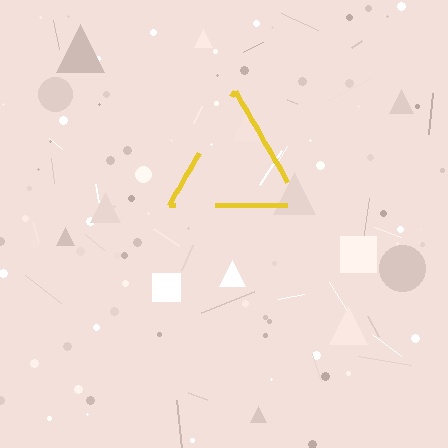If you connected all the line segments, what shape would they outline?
They would outline a triangle.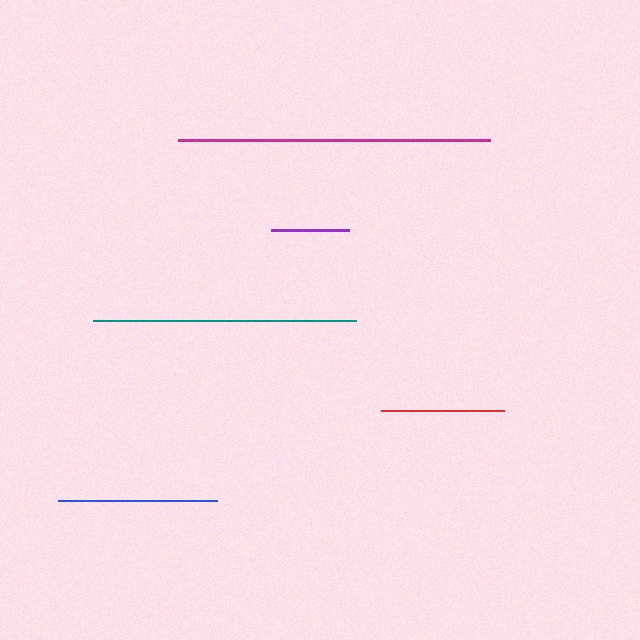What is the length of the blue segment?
The blue segment is approximately 159 pixels long.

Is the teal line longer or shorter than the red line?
The teal line is longer than the red line.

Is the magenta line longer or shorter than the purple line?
The magenta line is longer than the purple line.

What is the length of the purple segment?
The purple segment is approximately 78 pixels long.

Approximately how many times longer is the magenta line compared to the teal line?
The magenta line is approximately 1.2 times the length of the teal line.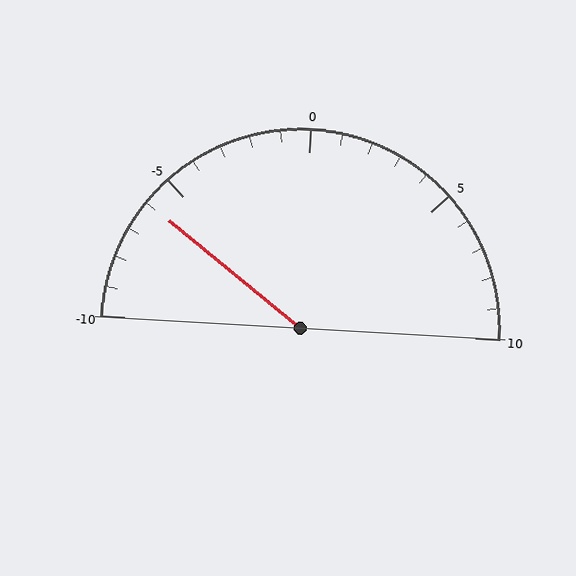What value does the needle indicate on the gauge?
The needle indicates approximately -6.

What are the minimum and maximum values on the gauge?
The gauge ranges from -10 to 10.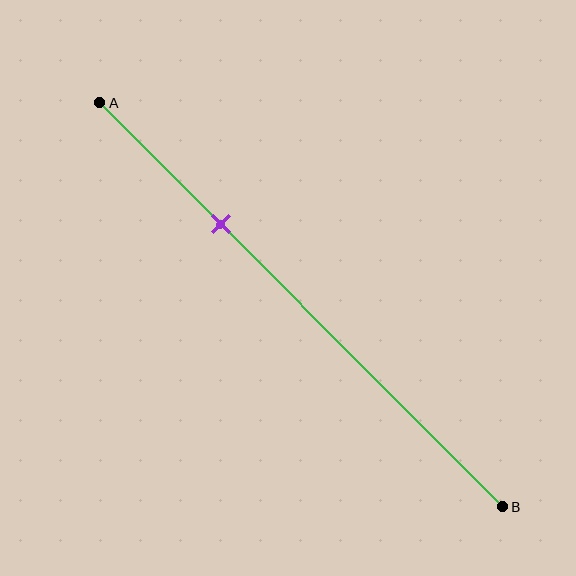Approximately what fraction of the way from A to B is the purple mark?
The purple mark is approximately 30% of the way from A to B.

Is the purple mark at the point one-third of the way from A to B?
No, the mark is at about 30% from A, not at the 33% one-third point.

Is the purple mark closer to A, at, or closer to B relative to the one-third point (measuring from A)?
The purple mark is closer to point A than the one-third point of segment AB.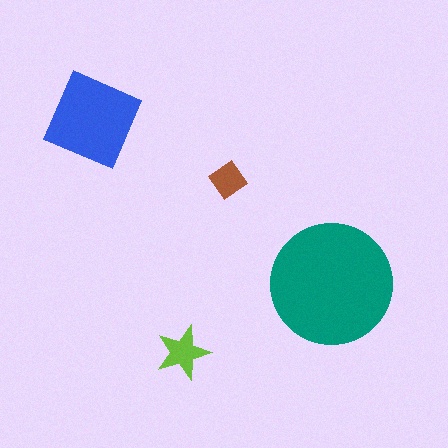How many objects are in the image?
There are 4 objects in the image.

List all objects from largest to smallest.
The teal circle, the blue diamond, the lime star, the brown diamond.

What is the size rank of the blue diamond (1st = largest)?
2nd.